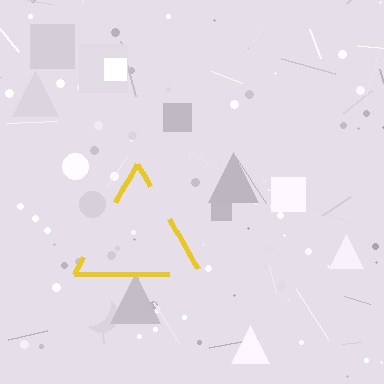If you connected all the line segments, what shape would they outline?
They would outline a triangle.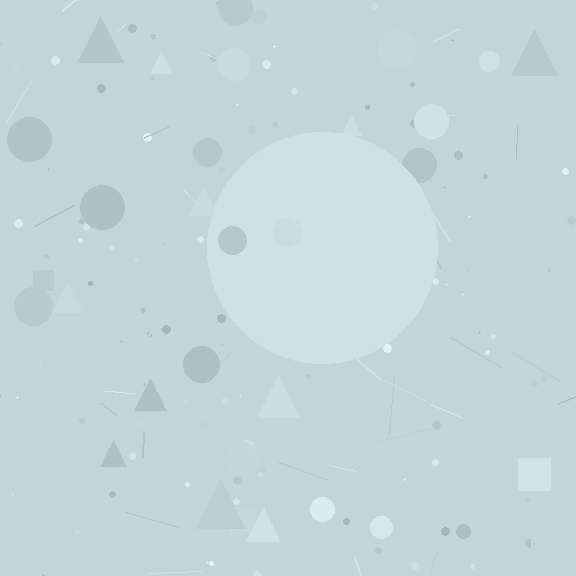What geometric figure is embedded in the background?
A circle is embedded in the background.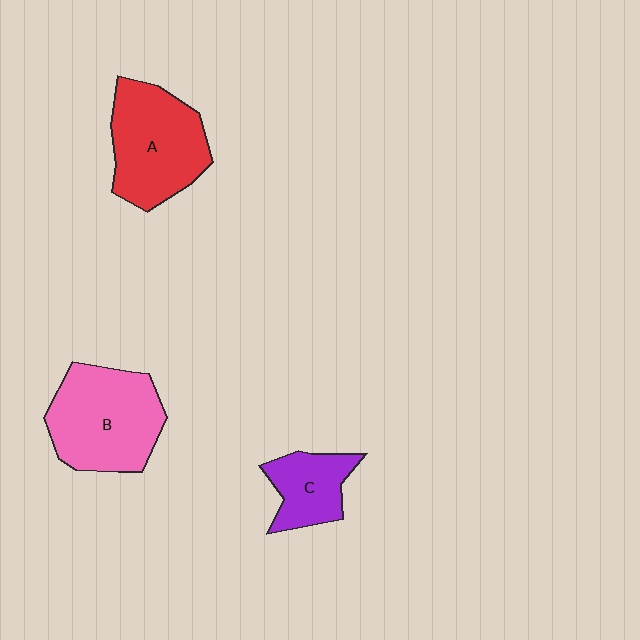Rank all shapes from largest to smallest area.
From largest to smallest: B (pink), A (red), C (purple).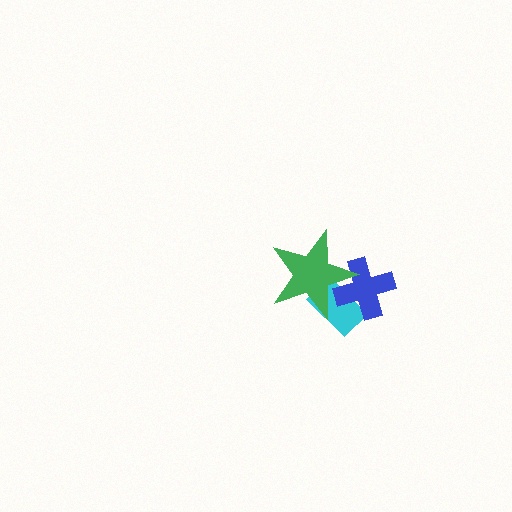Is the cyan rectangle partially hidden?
Yes, it is partially covered by another shape.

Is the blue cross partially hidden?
Yes, it is partially covered by another shape.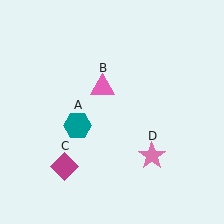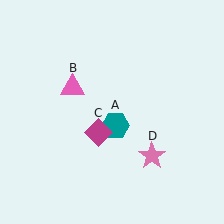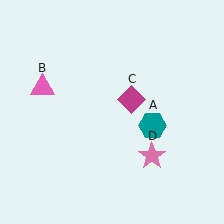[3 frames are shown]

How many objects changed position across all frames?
3 objects changed position: teal hexagon (object A), pink triangle (object B), magenta diamond (object C).